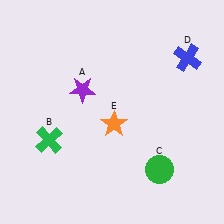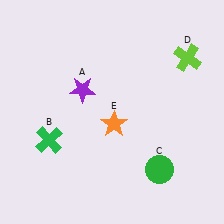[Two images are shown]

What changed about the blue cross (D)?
In Image 1, D is blue. In Image 2, it changed to lime.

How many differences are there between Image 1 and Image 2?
There is 1 difference between the two images.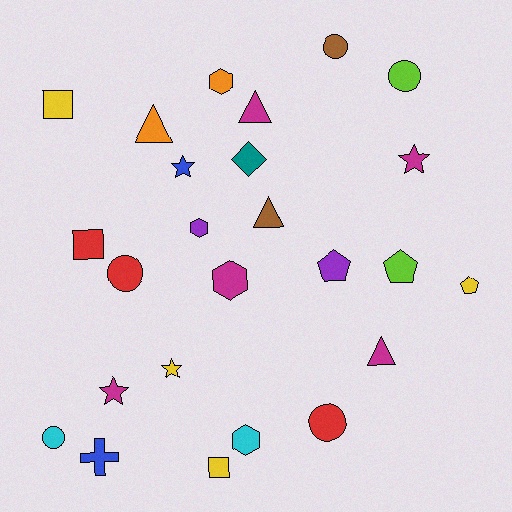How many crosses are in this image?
There is 1 cross.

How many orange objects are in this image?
There are 2 orange objects.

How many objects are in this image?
There are 25 objects.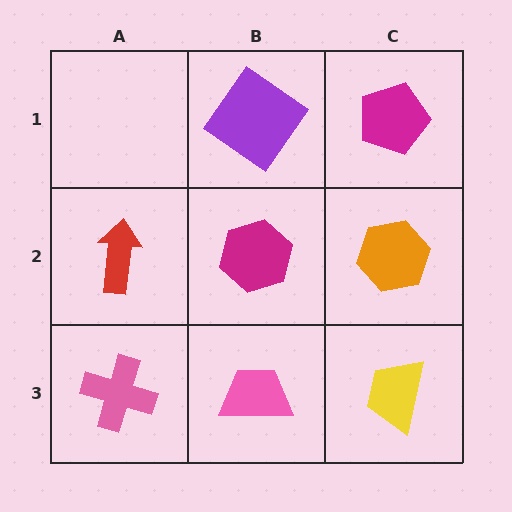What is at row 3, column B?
A pink trapezoid.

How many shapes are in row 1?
2 shapes.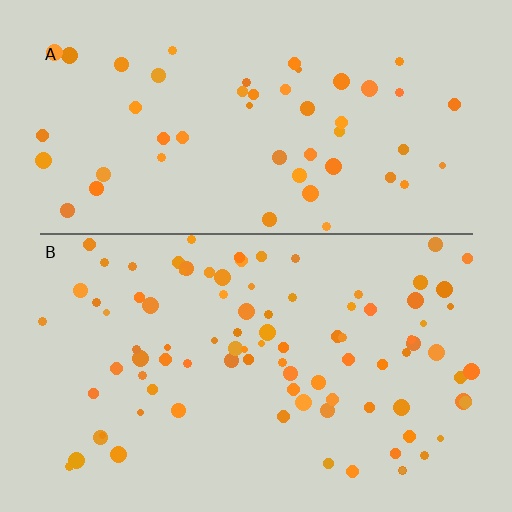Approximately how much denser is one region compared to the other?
Approximately 1.8× — region B over region A.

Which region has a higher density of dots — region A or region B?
B (the bottom).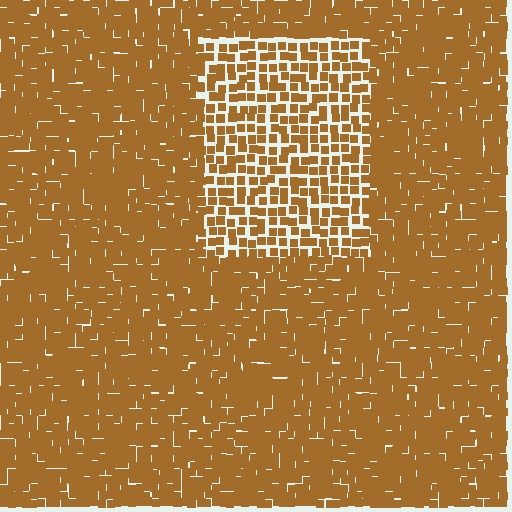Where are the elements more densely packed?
The elements are more densely packed outside the rectangle boundary.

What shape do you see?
I see a rectangle.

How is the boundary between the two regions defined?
The boundary is defined by a change in element density (approximately 1.9x ratio). All elements are the same color, size, and shape.